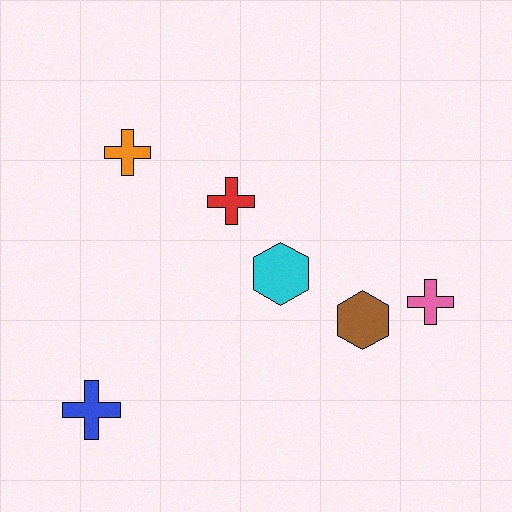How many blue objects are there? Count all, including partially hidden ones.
There is 1 blue object.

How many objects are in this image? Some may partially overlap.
There are 6 objects.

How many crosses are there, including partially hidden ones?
There are 4 crosses.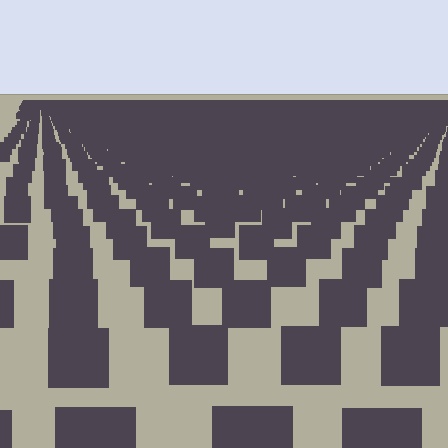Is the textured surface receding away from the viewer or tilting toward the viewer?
The surface is receding away from the viewer. Texture elements get smaller and denser toward the top.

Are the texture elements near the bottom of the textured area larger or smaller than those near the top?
Larger. Near the bottom, elements are closer to the viewer and appear at a bigger on-screen size.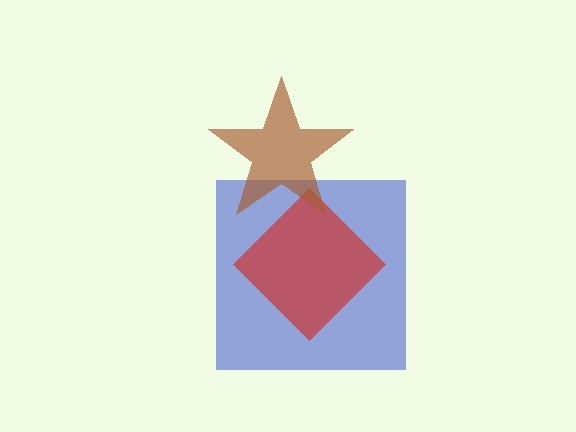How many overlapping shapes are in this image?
There are 3 overlapping shapes in the image.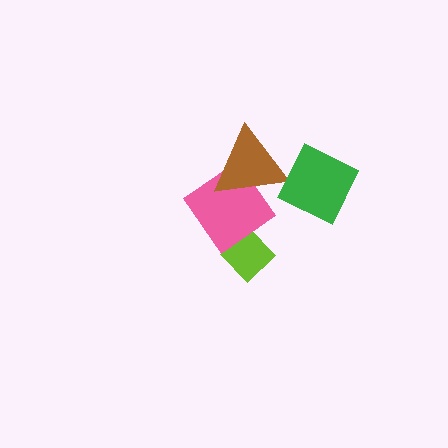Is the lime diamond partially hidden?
Yes, it is partially covered by another shape.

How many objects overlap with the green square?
0 objects overlap with the green square.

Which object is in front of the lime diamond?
The pink diamond is in front of the lime diamond.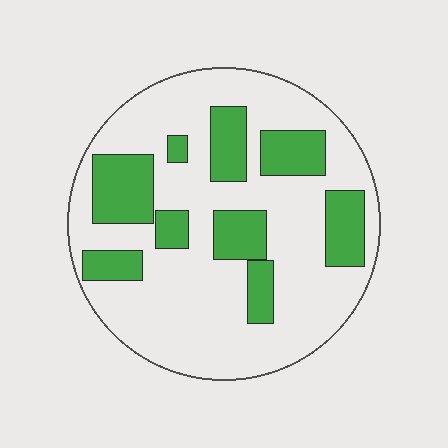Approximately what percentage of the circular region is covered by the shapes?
Approximately 30%.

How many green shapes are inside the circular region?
9.